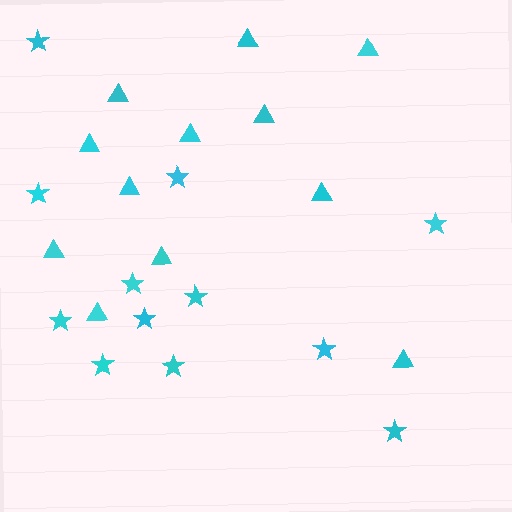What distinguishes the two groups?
There are 2 groups: one group of triangles (12) and one group of stars (12).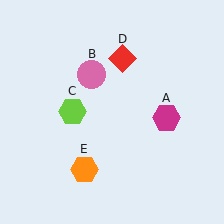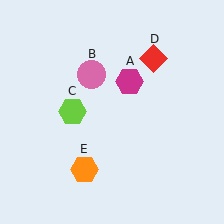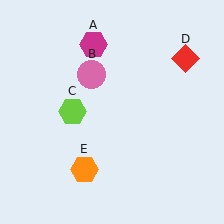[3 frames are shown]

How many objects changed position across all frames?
2 objects changed position: magenta hexagon (object A), red diamond (object D).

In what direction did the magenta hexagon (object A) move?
The magenta hexagon (object A) moved up and to the left.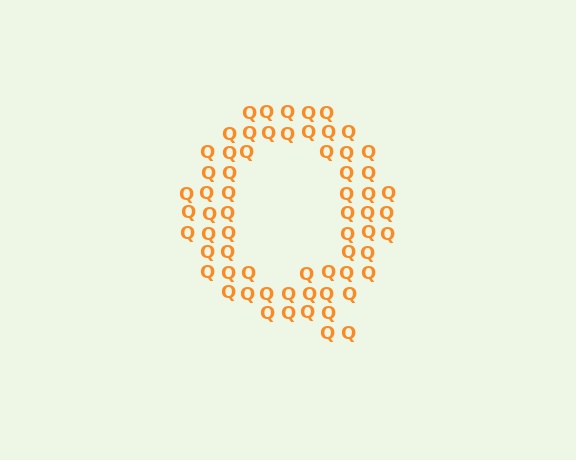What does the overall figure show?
The overall figure shows the letter Q.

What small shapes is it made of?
It is made of small letter Q's.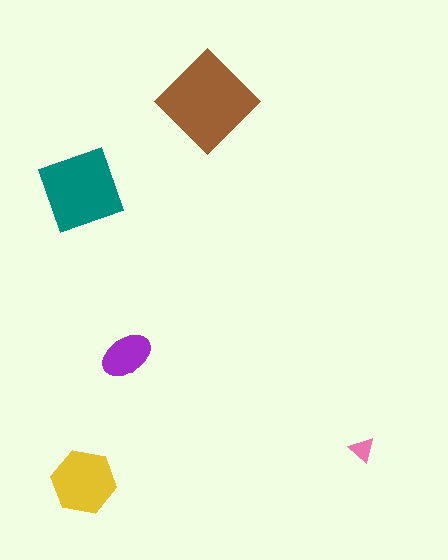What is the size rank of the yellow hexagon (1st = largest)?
3rd.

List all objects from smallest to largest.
The pink triangle, the purple ellipse, the yellow hexagon, the teal square, the brown diamond.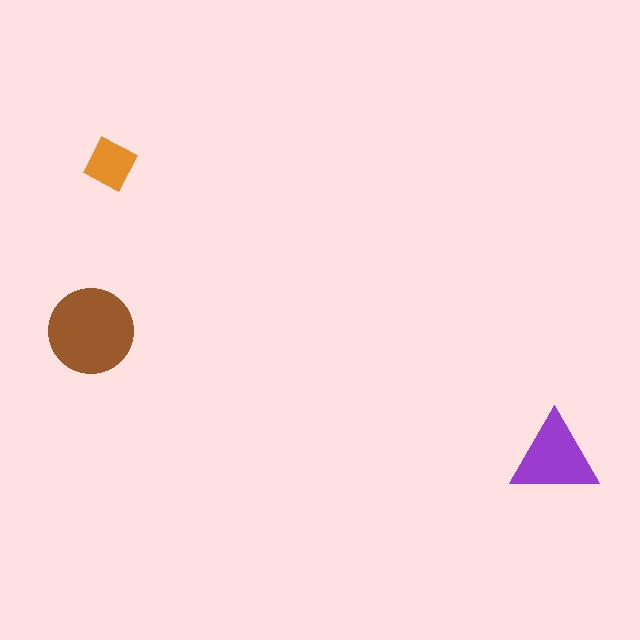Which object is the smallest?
The orange diamond.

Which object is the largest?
The brown circle.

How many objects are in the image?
There are 3 objects in the image.